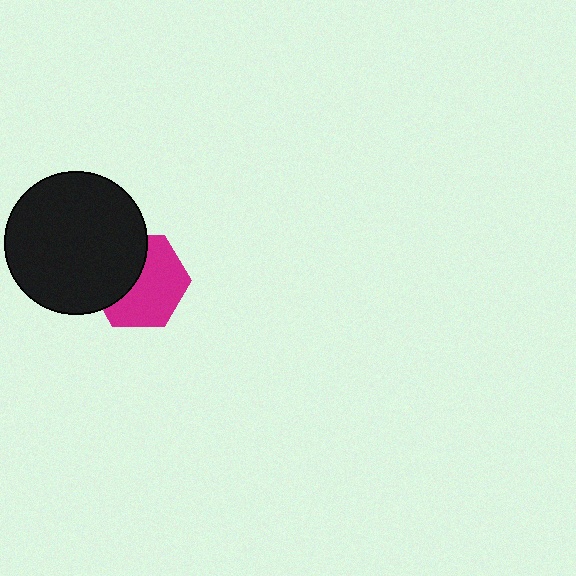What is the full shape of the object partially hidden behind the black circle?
The partially hidden object is a magenta hexagon.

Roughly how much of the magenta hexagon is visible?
About half of it is visible (roughly 60%).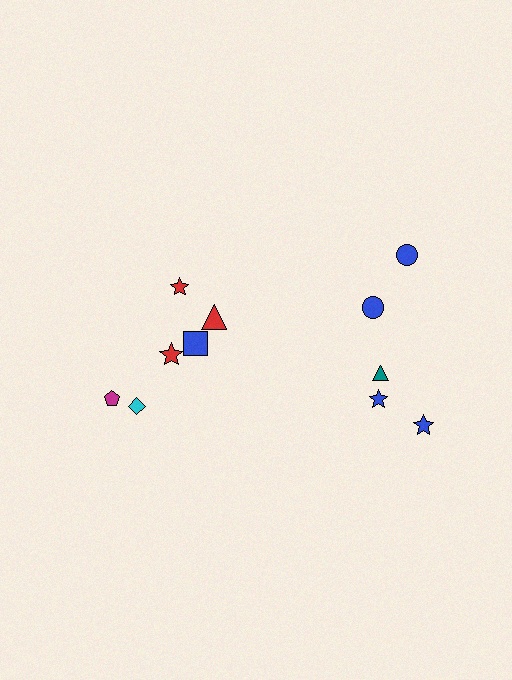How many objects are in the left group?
There are 7 objects.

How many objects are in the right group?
There are 5 objects.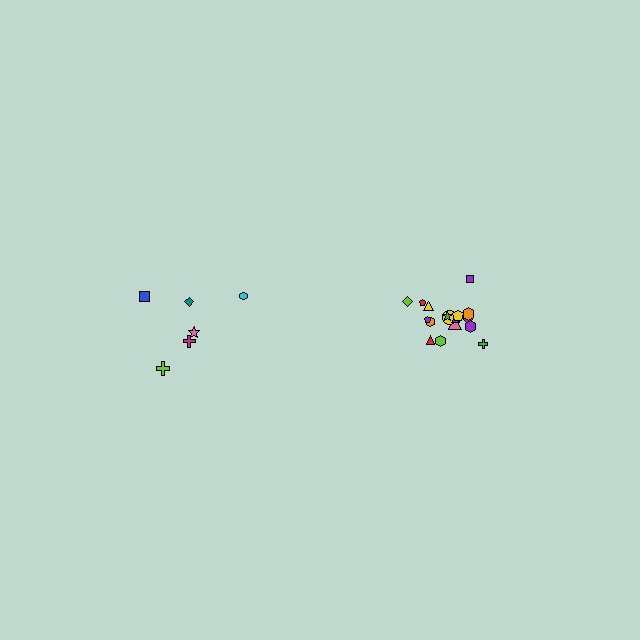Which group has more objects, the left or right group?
The right group.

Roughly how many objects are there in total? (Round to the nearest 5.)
Roughly 25 objects in total.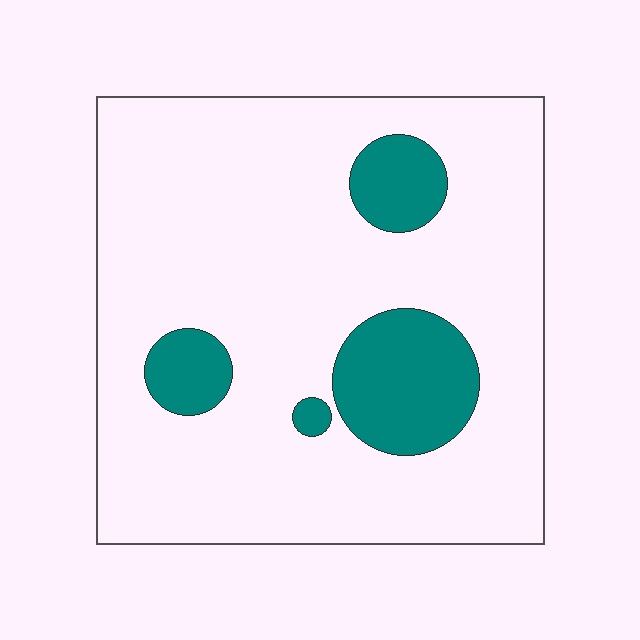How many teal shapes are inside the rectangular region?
4.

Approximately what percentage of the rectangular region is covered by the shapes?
Approximately 15%.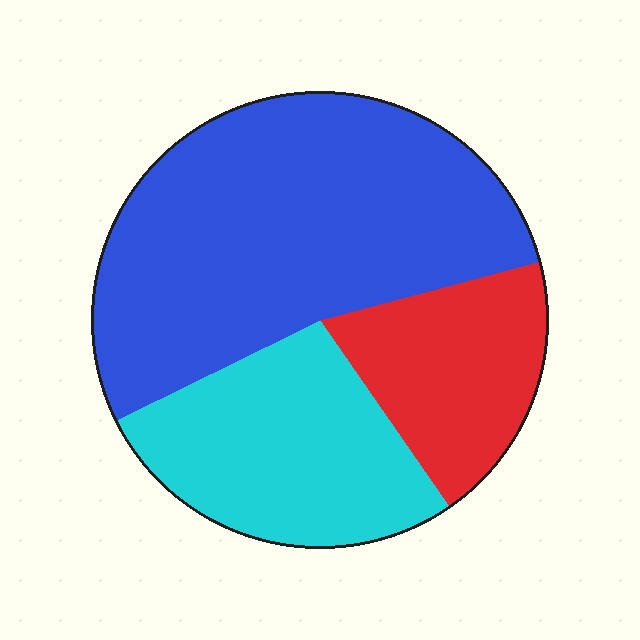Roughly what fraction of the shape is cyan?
Cyan covers 27% of the shape.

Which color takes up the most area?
Blue, at roughly 55%.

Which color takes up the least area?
Red, at roughly 20%.